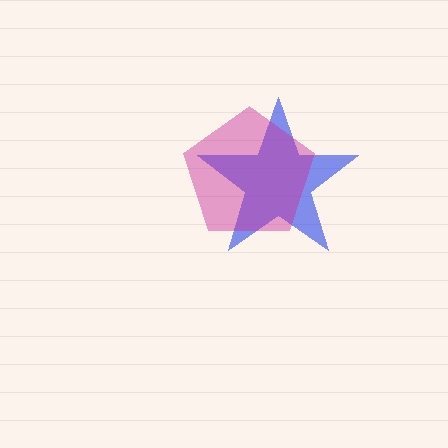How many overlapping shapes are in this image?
There are 2 overlapping shapes in the image.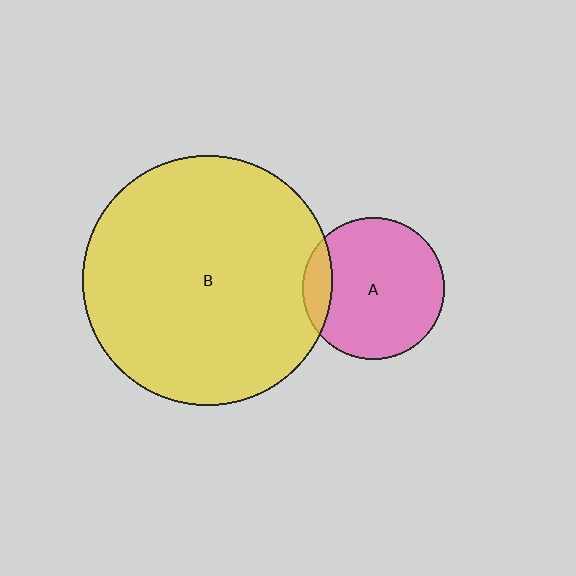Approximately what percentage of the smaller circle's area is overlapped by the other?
Approximately 15%.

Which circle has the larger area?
Circle B (yellow).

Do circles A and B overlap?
Yes.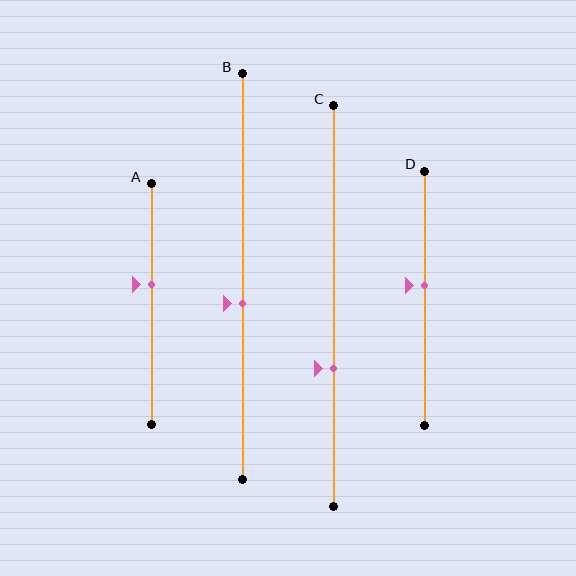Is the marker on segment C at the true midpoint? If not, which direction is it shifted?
No, the marker on segment C is shifted downward by about 16% of the segment length.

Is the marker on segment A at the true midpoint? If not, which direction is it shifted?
No, the marker on segment A is shifted upward by about 8% of the segment length.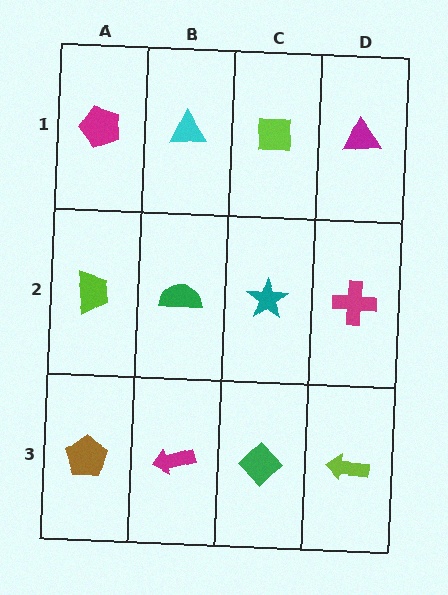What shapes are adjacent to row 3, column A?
A lime trapezoid (row 2, column A), a magenta arrow (row 3, column B).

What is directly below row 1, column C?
A teal star.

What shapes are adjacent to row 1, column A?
A lime trapezoid (row 2, column A), a cyan triangle (row 1, column B).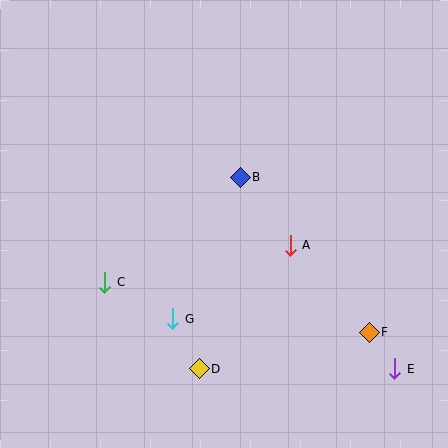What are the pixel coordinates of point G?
Point G is at (173, 319).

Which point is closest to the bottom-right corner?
Point E is closest to the bottom-right corner.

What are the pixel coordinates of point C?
Point C is at (105, 282).